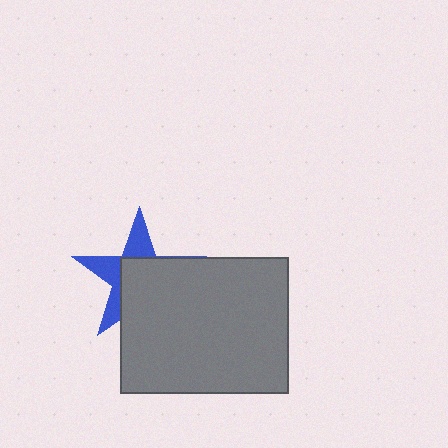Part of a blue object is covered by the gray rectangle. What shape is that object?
It is a star.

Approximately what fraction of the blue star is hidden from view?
Roughly 59% of the blue star is hidden behind the gray rectangle.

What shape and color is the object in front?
The object in front is a gray rectangle.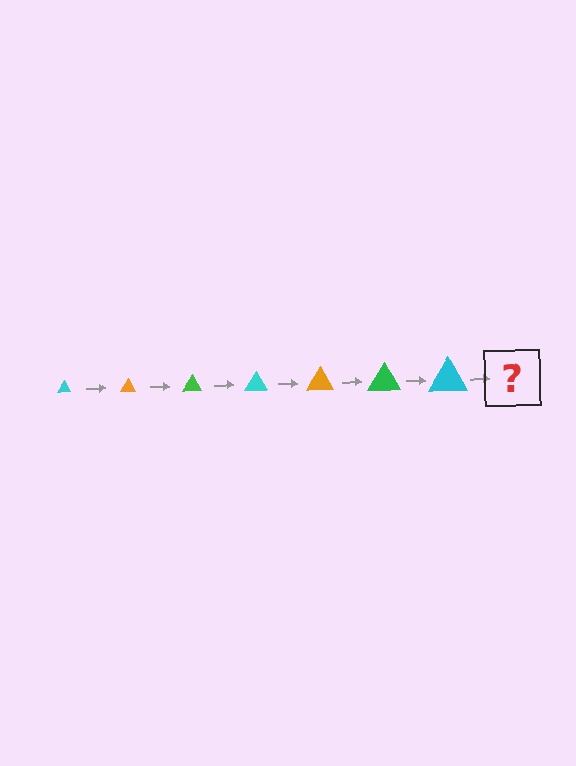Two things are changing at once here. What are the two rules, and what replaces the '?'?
The two rules are that the triangle grows larger each step and the color cycles through cyan, orange, and green. The '?' should be an orange triangle, larger than the previous one.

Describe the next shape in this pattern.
It should be an orange triangle, larger than the previous one.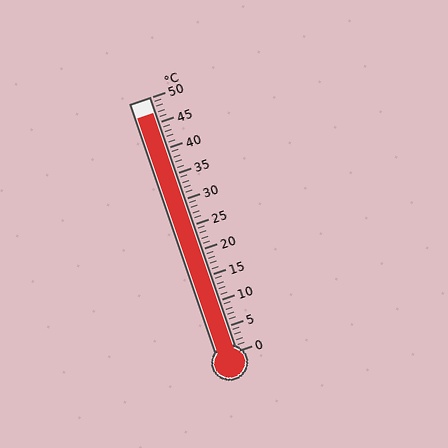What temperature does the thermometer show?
The thermometer shows approximately 47°C.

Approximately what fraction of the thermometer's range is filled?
The thermometer is filled to approximately 95% of its range.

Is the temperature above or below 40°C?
The temperature is above 40°C.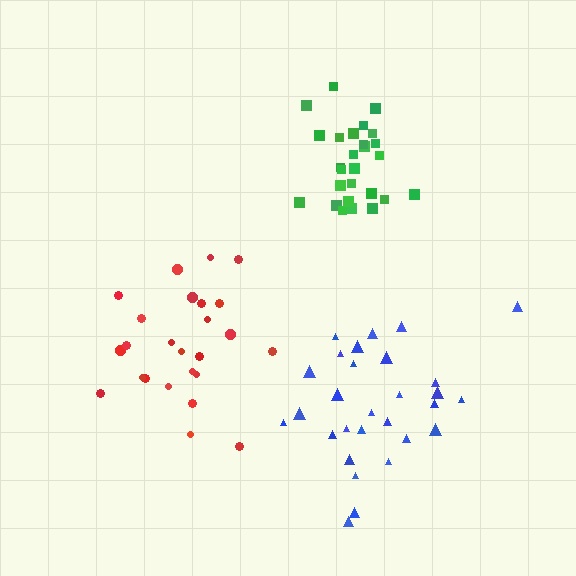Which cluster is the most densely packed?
Green.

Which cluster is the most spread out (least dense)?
Red.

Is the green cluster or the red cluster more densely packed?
Green.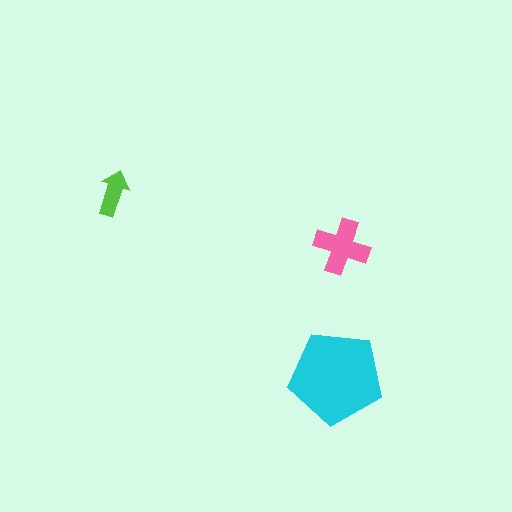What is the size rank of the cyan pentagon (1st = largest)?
1st.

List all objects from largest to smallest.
The cyan pentagon, the pink cross, the lime arrow.